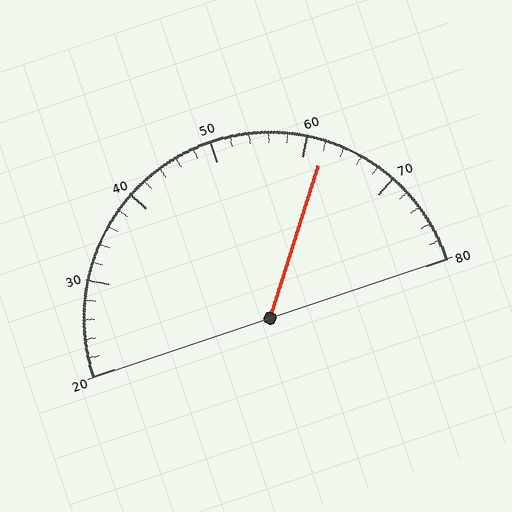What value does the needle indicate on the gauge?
The needle indicates approximately 62.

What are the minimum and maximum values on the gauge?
The gauge ranges from 20 to 80.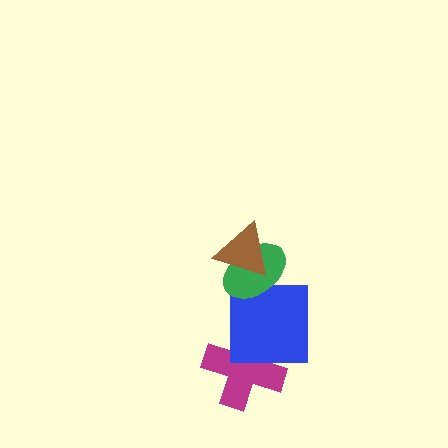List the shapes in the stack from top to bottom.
From top to bottom: the brown triangle, the green ellipse, the blue square, the magenta cross.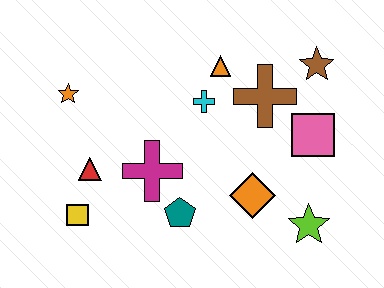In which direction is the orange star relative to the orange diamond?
The orange star is to the left of the orange diamond.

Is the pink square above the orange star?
No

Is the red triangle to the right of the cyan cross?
No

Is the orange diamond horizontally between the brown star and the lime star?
No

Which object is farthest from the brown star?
The yellow square is farthest from the brown star.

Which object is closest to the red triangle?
The yellow square is closest to the red triangle.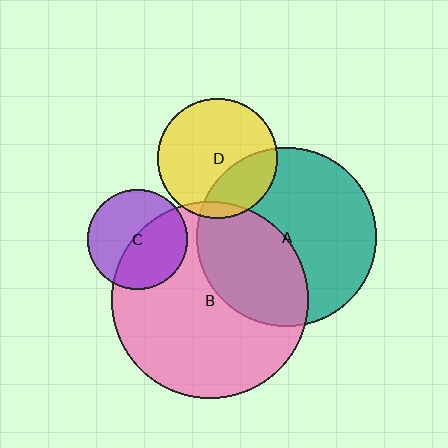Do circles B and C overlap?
Yes.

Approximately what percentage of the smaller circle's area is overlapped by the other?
Approximately 50%.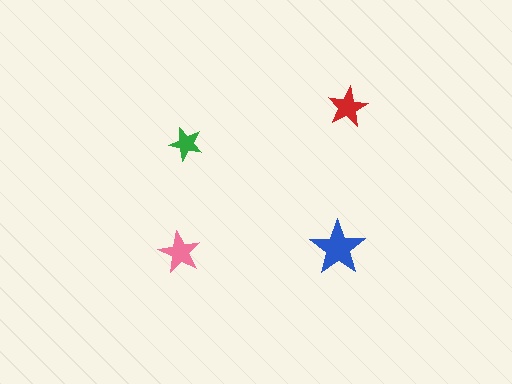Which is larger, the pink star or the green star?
The pink one.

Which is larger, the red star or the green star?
The red one.